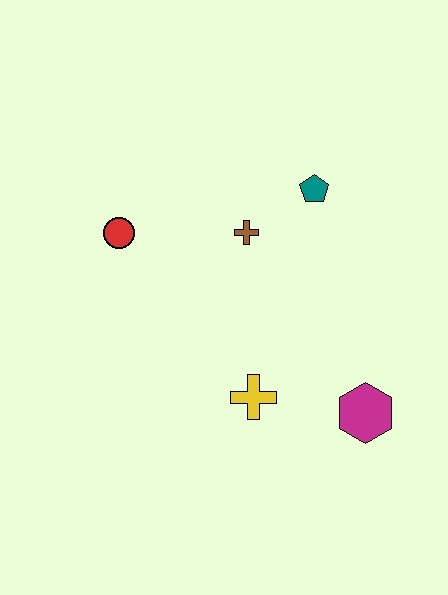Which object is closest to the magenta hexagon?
The yellow cross is closest to the magenta hexagon.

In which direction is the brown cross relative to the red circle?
The brown cross is to the right of the red circle.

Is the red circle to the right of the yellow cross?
No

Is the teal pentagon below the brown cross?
No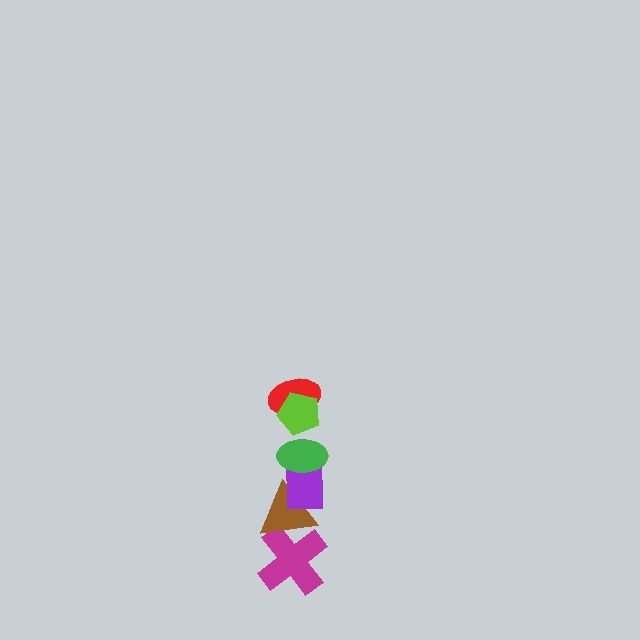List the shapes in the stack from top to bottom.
From top to bottom: the lime pentagon, the red ellipse, the green ellipse, the purple rectangle, the brown triangle, the magenta cross.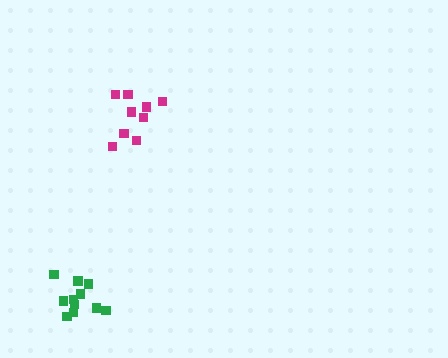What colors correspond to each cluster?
The clusters are colored: magenta, green.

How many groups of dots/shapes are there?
There are 2 groups.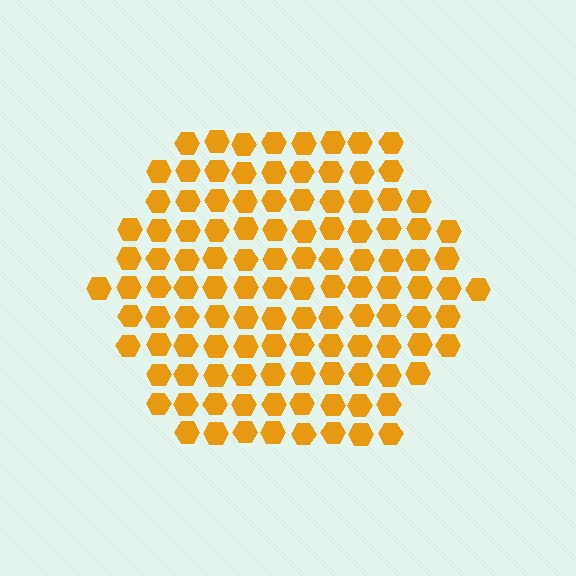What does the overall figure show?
The overall figure shows a hexagon.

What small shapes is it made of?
It is made of small hexagons.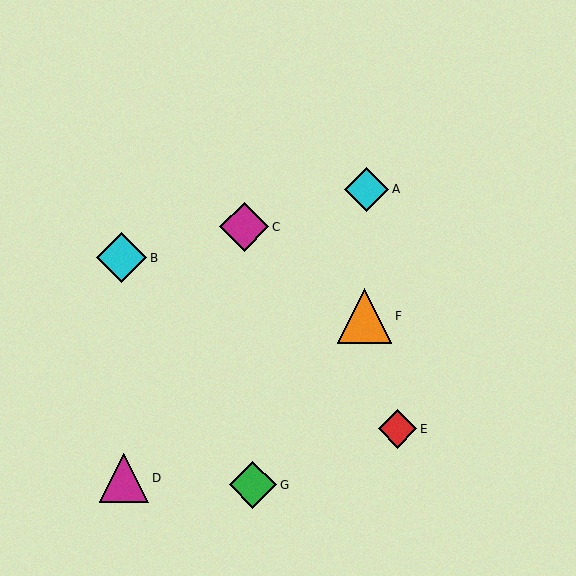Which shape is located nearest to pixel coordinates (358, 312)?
The orange triangle (labeled F) at (365, 316) is nearest to that location.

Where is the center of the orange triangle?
The center of the orange triangle is at (365, 316).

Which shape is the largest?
The orange triangle (labeled F) is the largest.